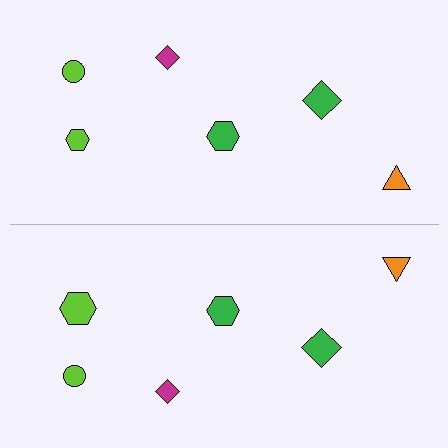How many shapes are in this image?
There are 12 shapes in this image.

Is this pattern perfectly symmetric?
No, the pattern is not perfectly symmetric. The lime hexagon on the bottom side has a different size than its mirror counterpart.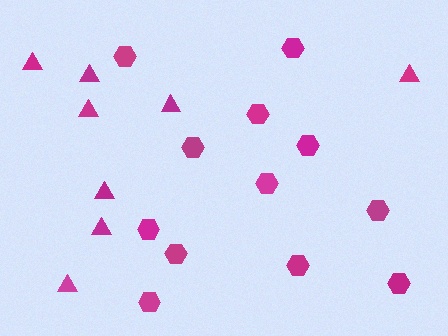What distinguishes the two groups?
There are 2 groups: one group of hexagons (12) and one group of triangles (8).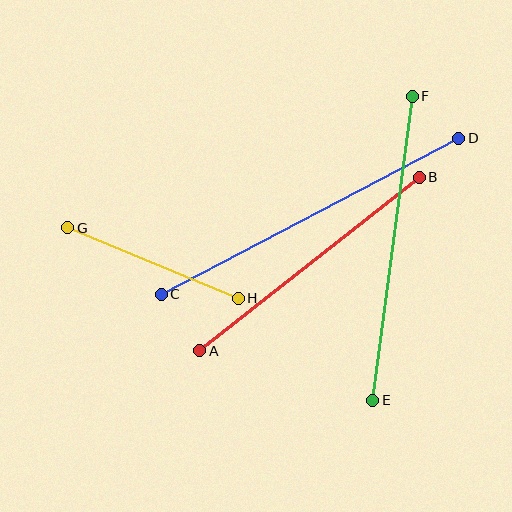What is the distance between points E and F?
The distance is approximately 307 pixels.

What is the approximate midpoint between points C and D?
The midpoint is at approximately (310, 216) pixels.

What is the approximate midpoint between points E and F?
The midpoint is at approximately (392, 248) pixels.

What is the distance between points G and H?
The distance is approximately 184 pixels.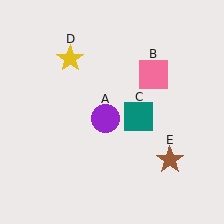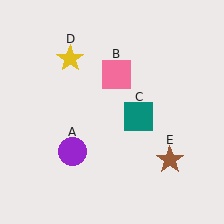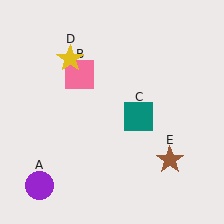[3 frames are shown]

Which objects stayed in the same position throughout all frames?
Teal square (object C) and yellow star (object D) and brown star (object E) remained stationary.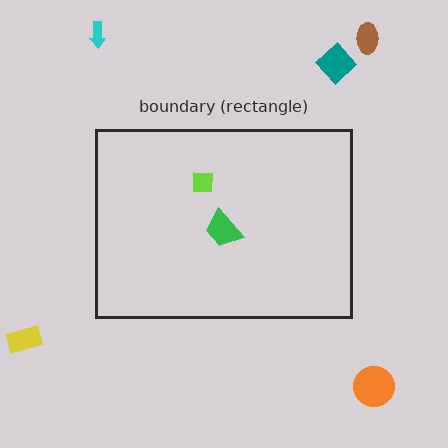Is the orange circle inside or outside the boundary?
Outside.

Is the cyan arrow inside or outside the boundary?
Outside.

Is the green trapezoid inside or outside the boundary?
Inside.